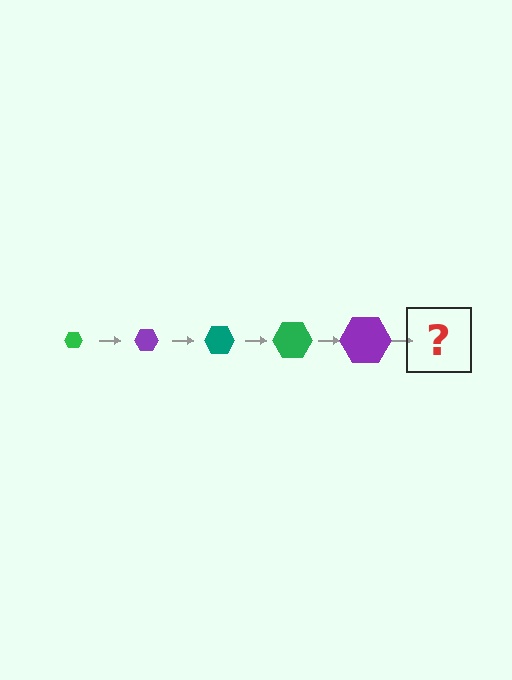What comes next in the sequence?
The next element should be a teal hexagon, larger than the previous one.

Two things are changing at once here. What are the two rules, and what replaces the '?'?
The two rules are that the hexagon grows larger each step and the color cycles through green, purple, and teal. The '?' should be a teal hexagon, larger than the previous one.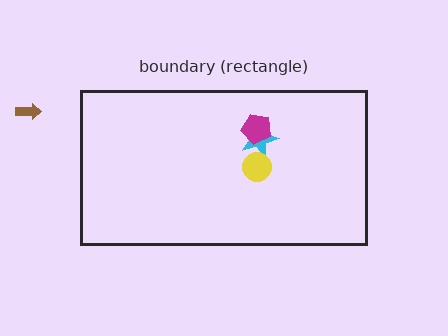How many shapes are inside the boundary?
3 inside, 1 outside.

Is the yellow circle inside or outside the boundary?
Inside.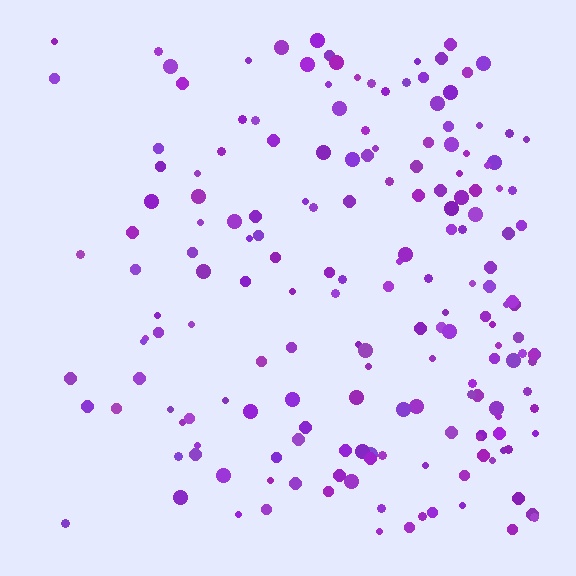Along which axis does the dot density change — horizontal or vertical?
Horizontal.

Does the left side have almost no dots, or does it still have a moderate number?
Still a moderate number, just noticeably fewer than the right.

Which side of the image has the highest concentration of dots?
The right.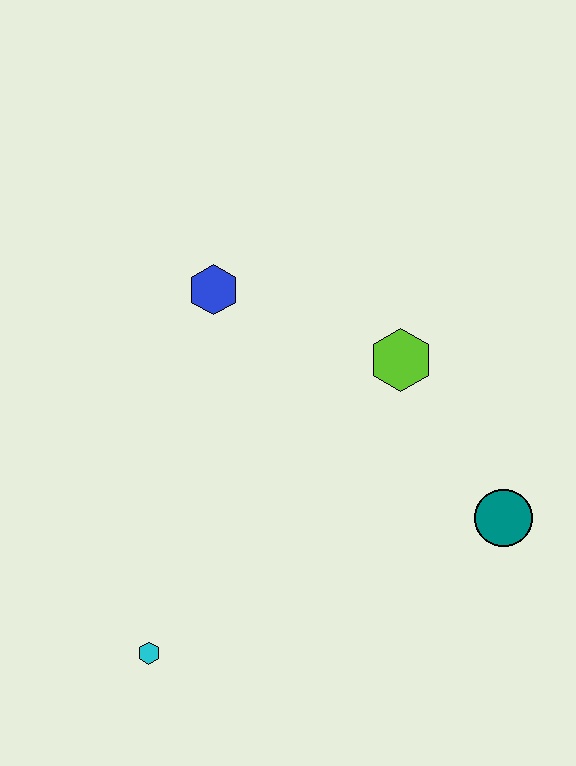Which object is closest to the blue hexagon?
The lime hexagon is closest to the blue hexagon.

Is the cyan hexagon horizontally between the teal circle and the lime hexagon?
No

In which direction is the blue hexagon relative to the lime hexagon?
The blue hexagon is to the left of the lime hexagon.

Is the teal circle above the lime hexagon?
No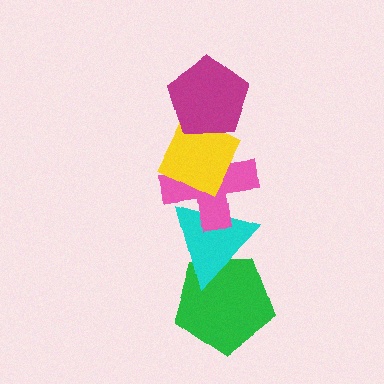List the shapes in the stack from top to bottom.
From top to bottom: the magenta pentagon, the yellow diamond, the pink cross, the cyan triangle, the green pentagon.